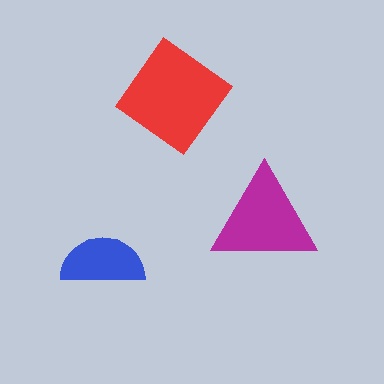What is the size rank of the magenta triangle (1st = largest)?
2nd.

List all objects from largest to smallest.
The red diamond, the magenta triangle, the blue semicircle.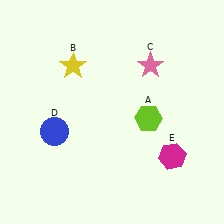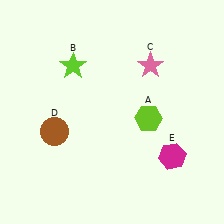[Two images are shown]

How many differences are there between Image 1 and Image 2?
There are 2 differences between the two images.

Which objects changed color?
B changed from yellow to lime. D changed from blue to brown.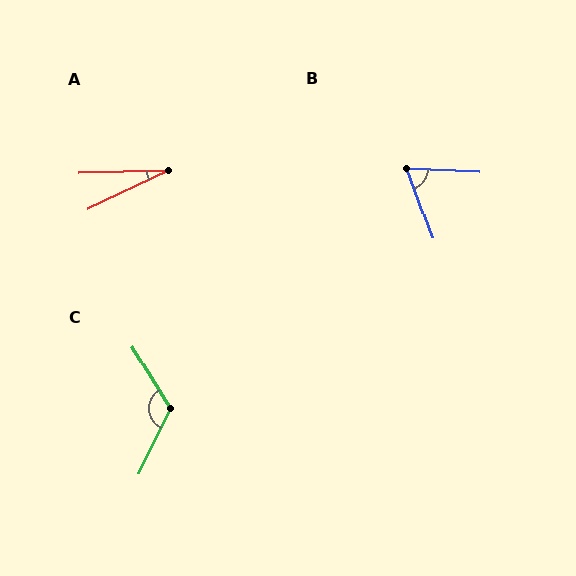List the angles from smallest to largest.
A (24°), B (68°), C (123°).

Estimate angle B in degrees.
Approximately 68 degrees.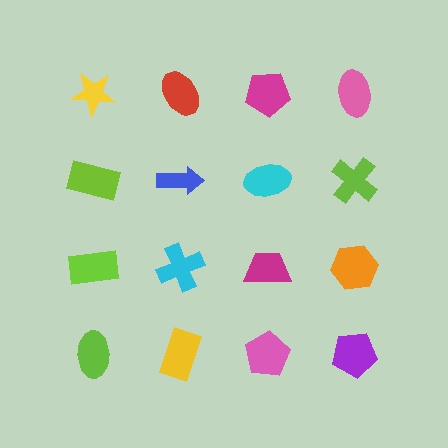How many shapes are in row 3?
4 shapes.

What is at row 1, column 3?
A magenta pentagon.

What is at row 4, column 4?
A purple pentagon.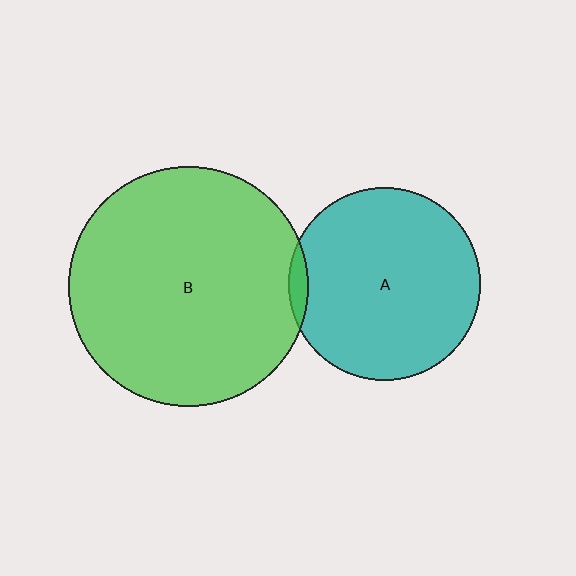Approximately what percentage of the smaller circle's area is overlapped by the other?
Approximately 5%.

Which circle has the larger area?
Circle B (green).